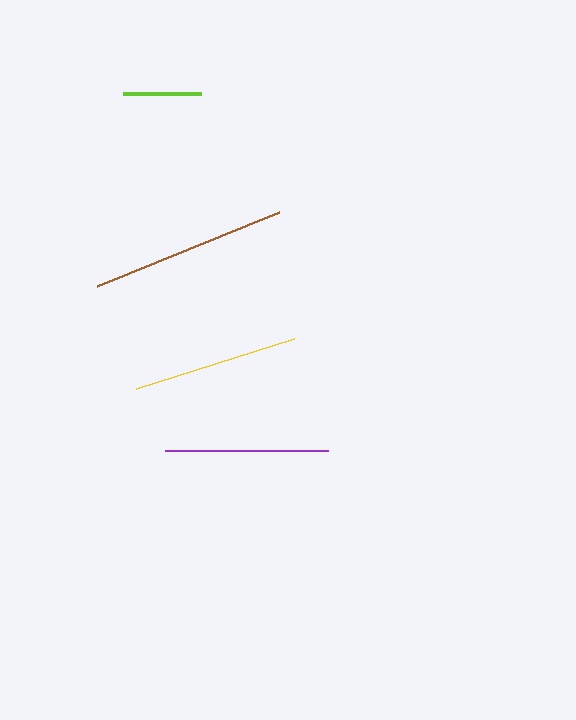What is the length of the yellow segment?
The yellow segment is approximately 165 pixels long.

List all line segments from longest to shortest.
From longest to shortest: brown, yellow, purple, lime.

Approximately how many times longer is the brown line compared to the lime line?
The brown line is approximately 2.5 times the length of the lime line.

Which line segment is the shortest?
The lime line is the shortest at approximately 78 pixels.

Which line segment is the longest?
The brown line is the longest at approximately 196 pixels.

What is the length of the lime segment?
The lime segment is approximately 78 pixels long.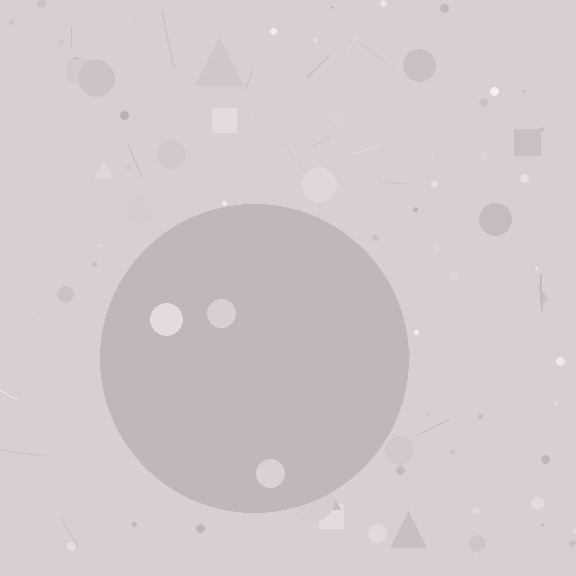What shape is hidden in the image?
A circle is hidden in the image.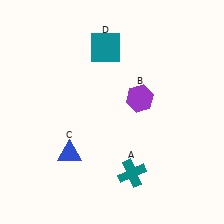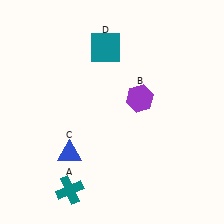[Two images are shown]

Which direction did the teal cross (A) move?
The teal cross (A) moved left.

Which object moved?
The teal cross (A) moved left.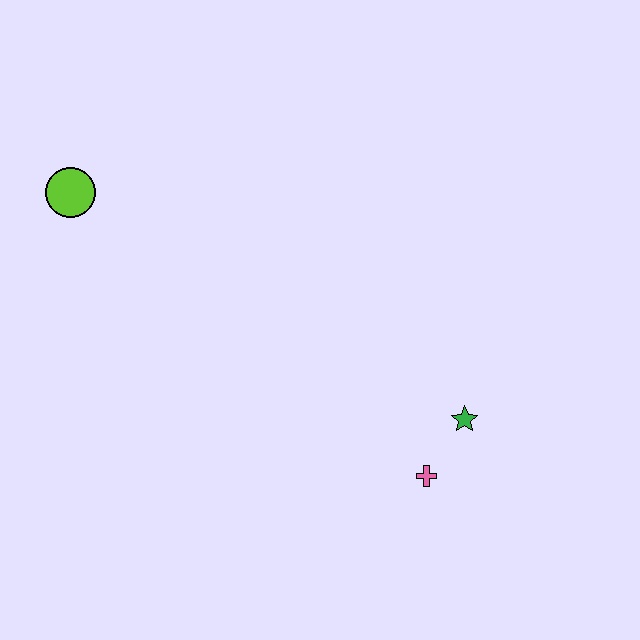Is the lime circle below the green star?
No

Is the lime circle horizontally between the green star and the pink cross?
No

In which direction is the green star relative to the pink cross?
The green star is above the pink cross.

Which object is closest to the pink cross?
The green star is closest to the pink cross.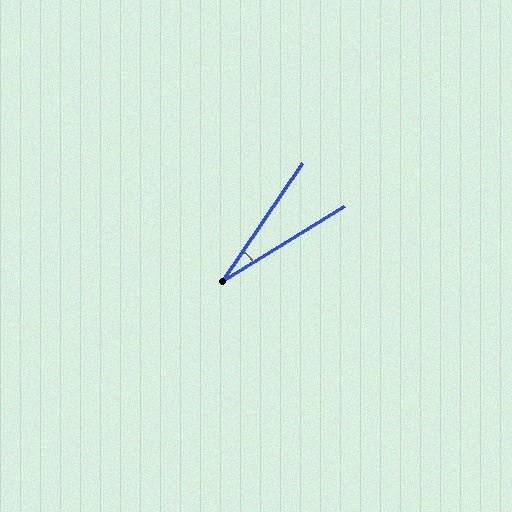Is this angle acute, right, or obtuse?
It is acute.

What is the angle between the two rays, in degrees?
Approximately 24 degrees.